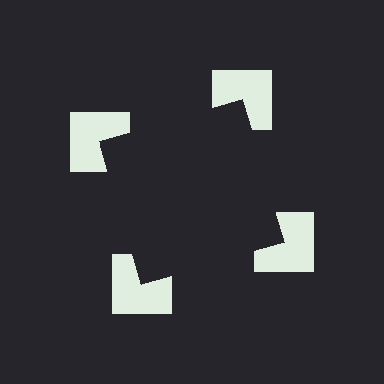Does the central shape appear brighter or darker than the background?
It typically appears slightly darker than the background, even though no actual brightness change is drawn.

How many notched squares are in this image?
There are 4 — one at each vertex of the illusory square.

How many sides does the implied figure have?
4 sides.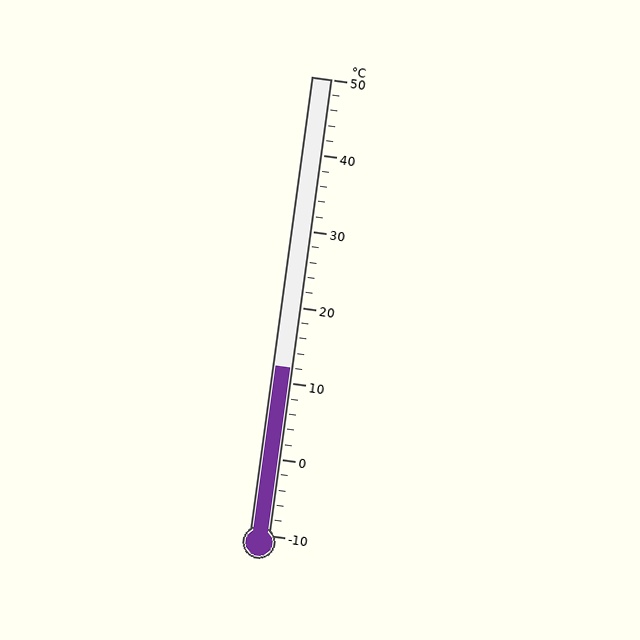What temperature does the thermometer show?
The thermometer shows approximately 12°C.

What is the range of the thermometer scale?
The thermometer scale ranges from -10°C to 50°C.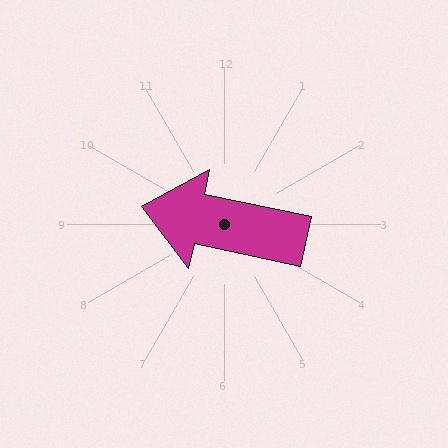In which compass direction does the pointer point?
West.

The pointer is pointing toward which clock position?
Roughly 9 o'clock.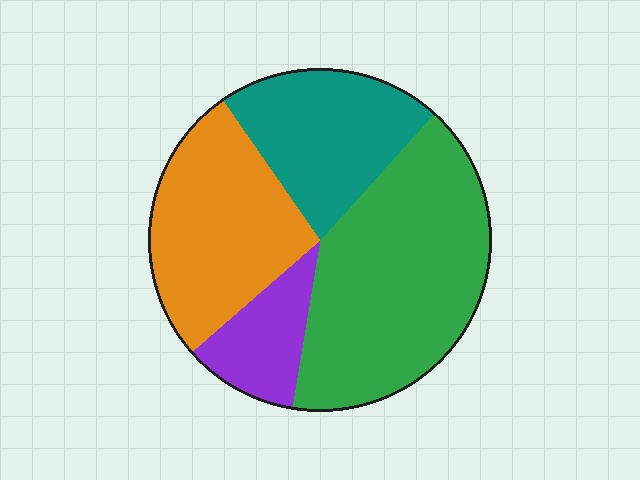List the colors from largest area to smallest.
From largest to smallest: green, orange, teal, purple.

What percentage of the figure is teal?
Teal covers about 20% of the figure.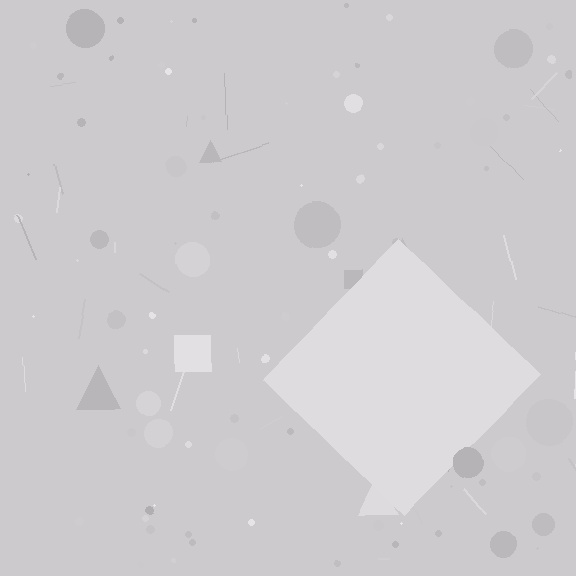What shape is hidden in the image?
A diamond is hidden in the image.